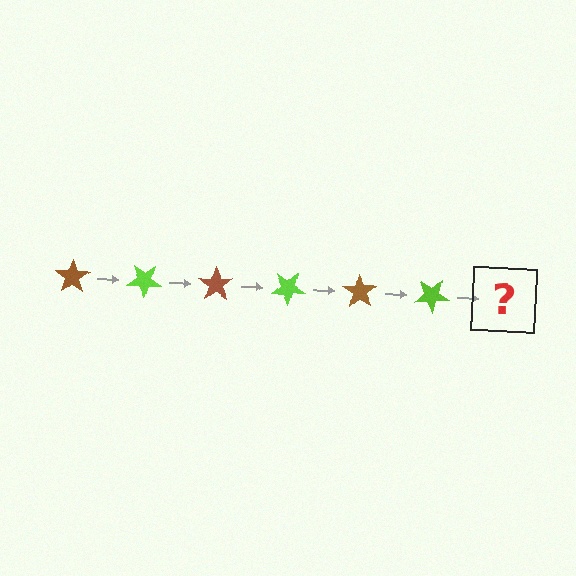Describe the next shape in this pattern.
It should be a brown star, rotated 210 degrees from the start.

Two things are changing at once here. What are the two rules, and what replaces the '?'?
The two rules are that it rotates 35 degrees each step and the color cycles through brown and lime. The '?' should be a brown star, rotated 210 degrees from the start.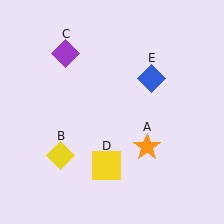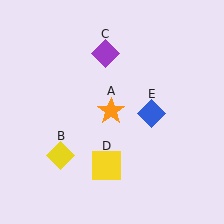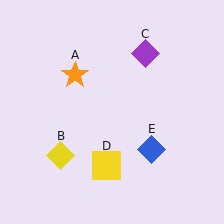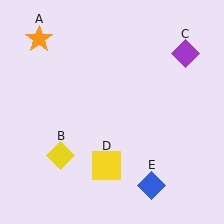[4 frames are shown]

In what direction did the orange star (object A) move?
The orange star (object A) moved up and to the left.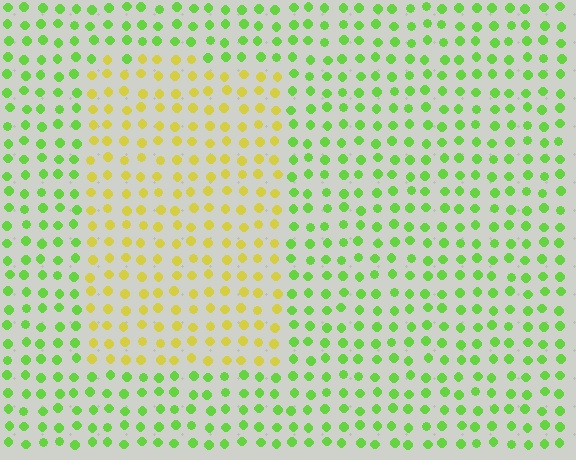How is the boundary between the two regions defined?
The boundary is defined purely by a slight shift in hue (about 49 degrees). Spacing, size, and orientation are identical on both sides.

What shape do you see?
I see a rectangle.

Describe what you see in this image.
The image is filled with small lime elements in a uniform arrangement. A rectangle-shaped region is visible where the elements are tinted to a slightly different hue, forming a subtle color boundary.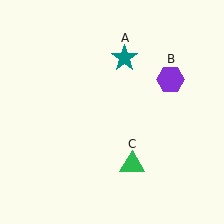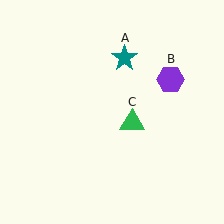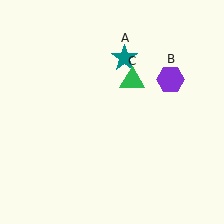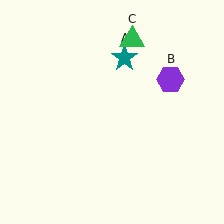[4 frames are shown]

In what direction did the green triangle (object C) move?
The green triangle (object C) moved up.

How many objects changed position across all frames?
1 object changed position: green triangle (object C).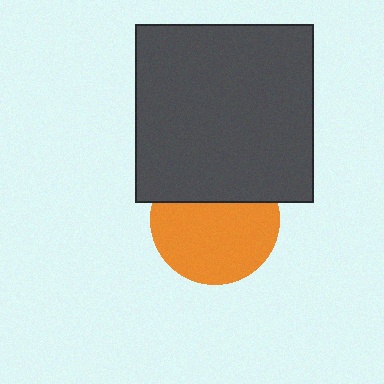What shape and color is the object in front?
The object in front is a dark gray square.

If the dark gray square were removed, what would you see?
You would see the complete orange circle.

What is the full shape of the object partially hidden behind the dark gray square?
The partially hidden object is an orange circle.